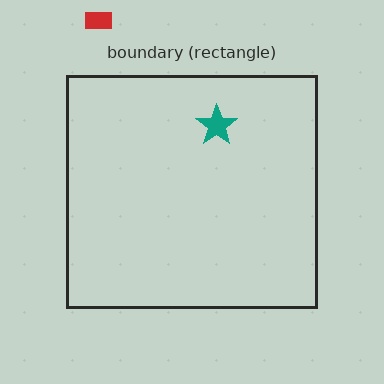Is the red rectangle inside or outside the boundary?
Outside.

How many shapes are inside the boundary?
1 inside, 1 outside.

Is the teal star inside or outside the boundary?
Inside.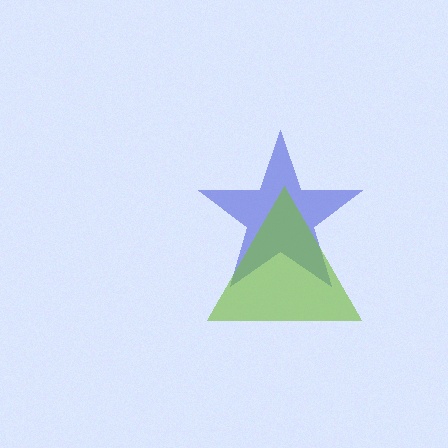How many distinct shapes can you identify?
There are 2 distinct shapes: a blue star, a lime triangle.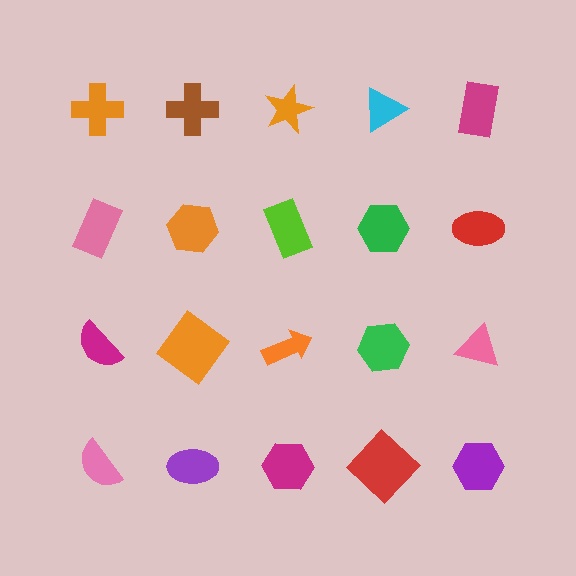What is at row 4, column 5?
A purple hexagon.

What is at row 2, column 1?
A pink rectangle.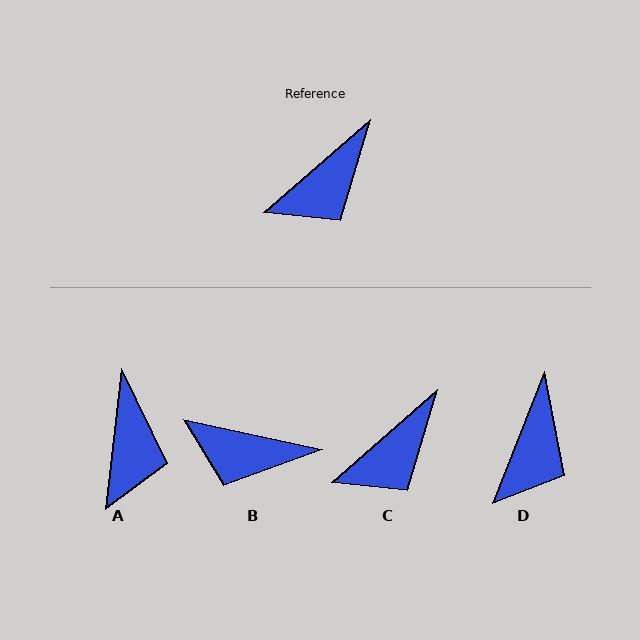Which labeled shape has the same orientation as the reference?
C.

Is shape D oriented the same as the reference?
No, it is off by about 27 degrees.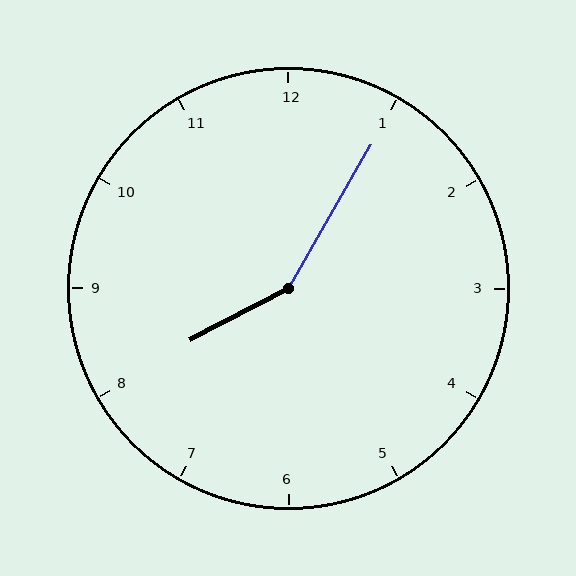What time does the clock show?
8:05.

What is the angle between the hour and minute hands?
Approximately 148 degrees.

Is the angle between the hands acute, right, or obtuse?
It is obtuse.